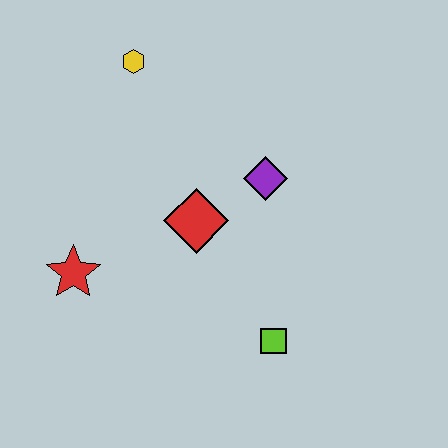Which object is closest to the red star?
The red diamond is closest to the red star.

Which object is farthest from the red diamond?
The yellow hexagon is farthest from the red diamond.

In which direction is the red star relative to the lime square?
The red star is to the left of the lime square.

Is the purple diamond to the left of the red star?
No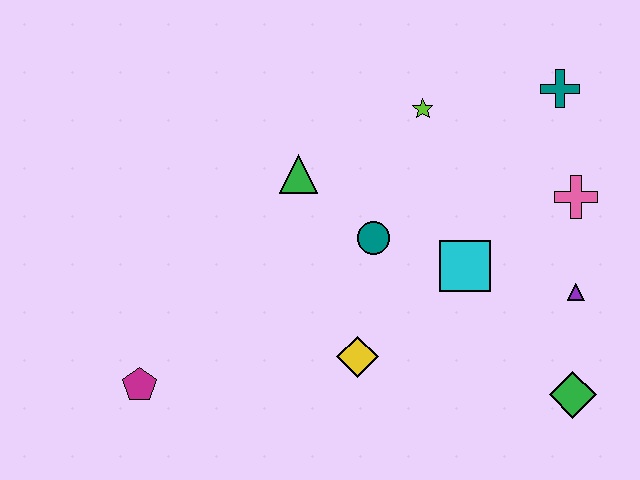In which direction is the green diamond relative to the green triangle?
The green diamond is to the right of the green triangle.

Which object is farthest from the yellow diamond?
The teal cross is farthest from the yellow diamond.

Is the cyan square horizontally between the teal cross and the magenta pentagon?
Yes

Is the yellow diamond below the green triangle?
Yes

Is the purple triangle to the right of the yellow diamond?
Yes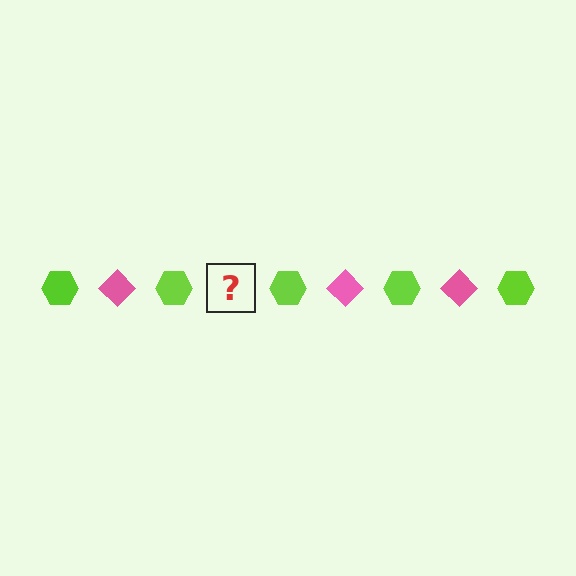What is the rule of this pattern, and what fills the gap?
The rule is that the pattern alternates between lime hexagon and pink diamond. The gap should be filled with a pink diamond.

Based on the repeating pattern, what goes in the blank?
The blank should be a pink diamond.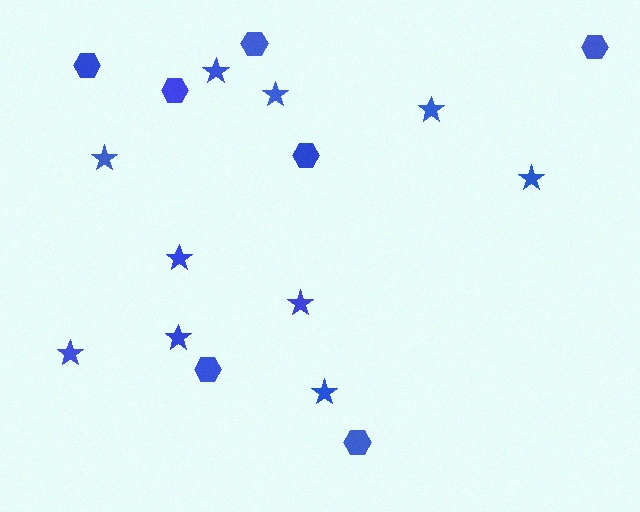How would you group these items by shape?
There are 2 groups: one group of stars (10) and one group of hexagons (7).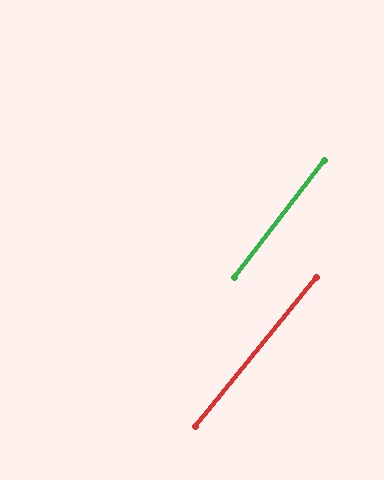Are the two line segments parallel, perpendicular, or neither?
Parallel — their directions differ by only 1.7°.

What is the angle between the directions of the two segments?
Approximately 2 degrees.